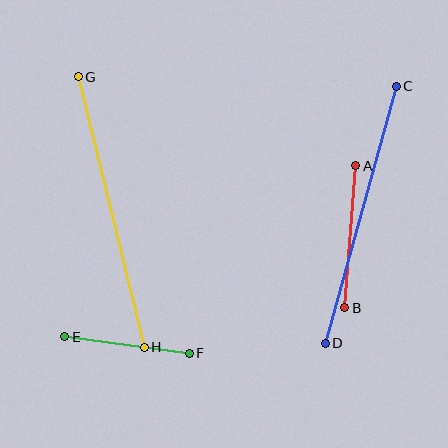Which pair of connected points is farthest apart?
Points G and H are farthest apart.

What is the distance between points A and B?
The distance is approximately 142 pixels.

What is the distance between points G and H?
The distance is approximately 278 pixels.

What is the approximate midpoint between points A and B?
The midpoint is at approximately (350, 237) pixels.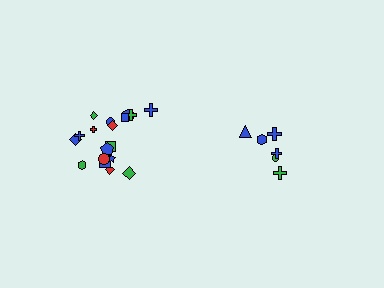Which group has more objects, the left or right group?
The left group.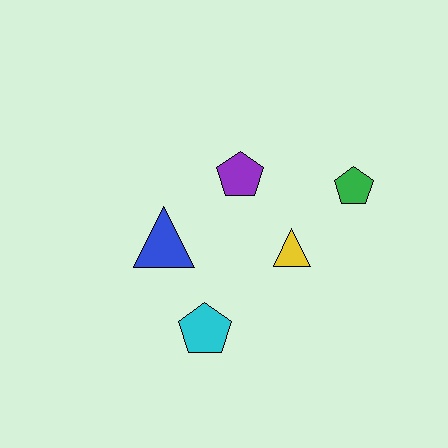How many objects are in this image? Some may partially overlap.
There are 5 objects.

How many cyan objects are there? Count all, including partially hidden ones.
There is 1 cyan object.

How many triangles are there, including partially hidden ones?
There are 2 triangles.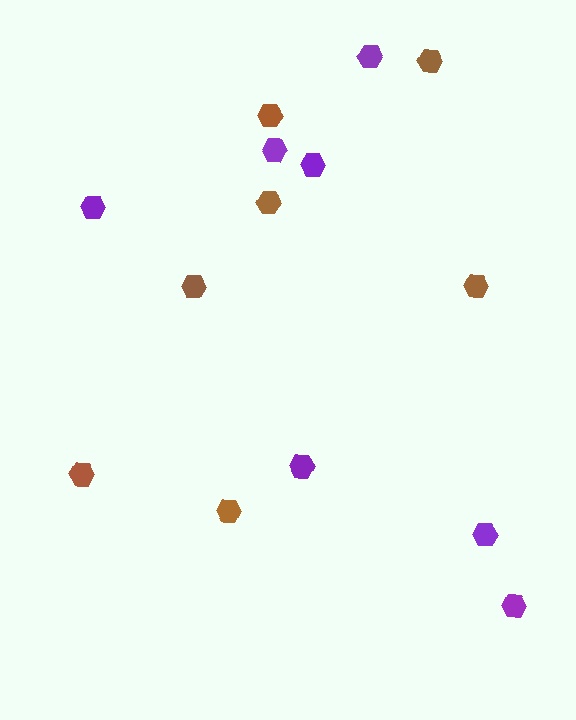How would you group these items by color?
There are 2 groups: one group of brown hexagons (7) and one group of purple hexagons (7).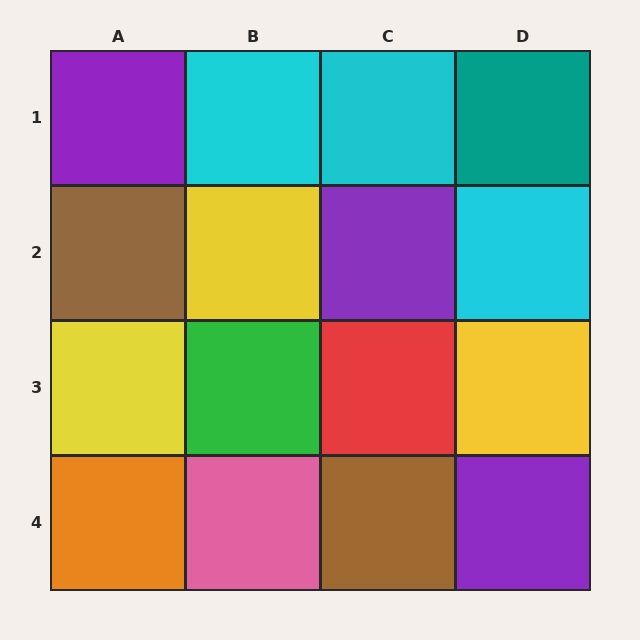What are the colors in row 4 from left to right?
Orange, pink, brown, purple.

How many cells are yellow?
3 cells are yellow.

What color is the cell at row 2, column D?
Cyan.